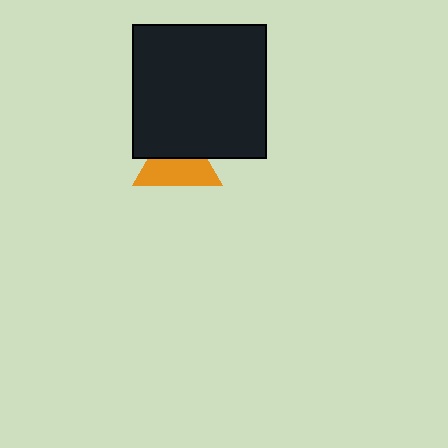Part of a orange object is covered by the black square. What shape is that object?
It is a triangle.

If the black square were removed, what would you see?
You would see the complete orange triangle.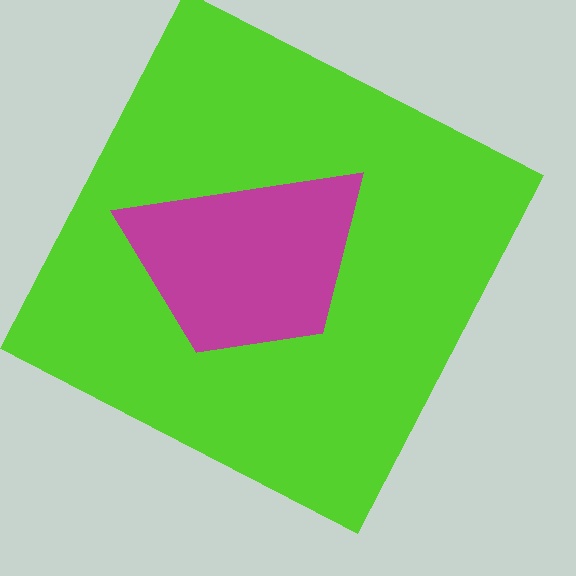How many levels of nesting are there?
2.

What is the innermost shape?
The magenta trapezoid.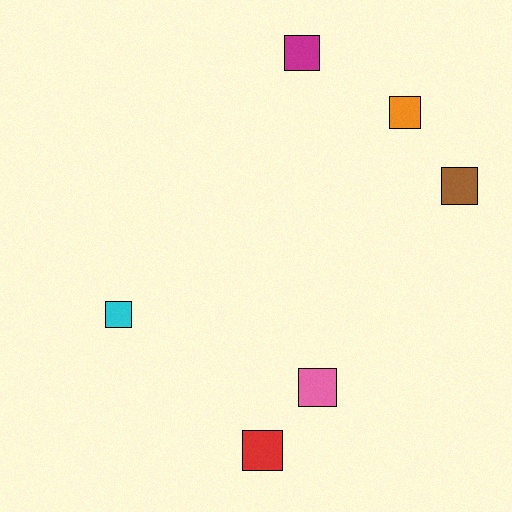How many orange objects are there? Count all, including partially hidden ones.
There is 1 orange object.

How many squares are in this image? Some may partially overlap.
There are 6 squares.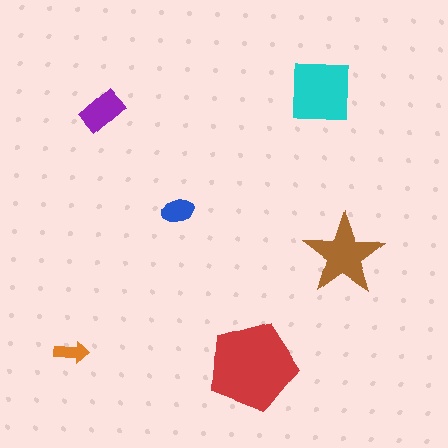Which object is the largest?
The red pentagon.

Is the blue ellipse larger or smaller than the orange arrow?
Larger.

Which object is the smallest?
The orange arrow.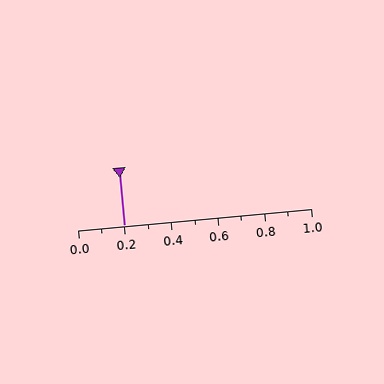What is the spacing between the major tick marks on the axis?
The major ticks are spaced 0.2 apart.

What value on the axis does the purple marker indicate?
The marker indicates approximately 0.2.